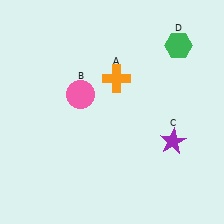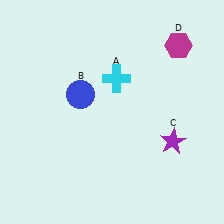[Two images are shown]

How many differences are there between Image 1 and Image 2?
There are 3 differences between the two images.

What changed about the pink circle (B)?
In Image 1, B is pink. In Image 2, it changed to blue.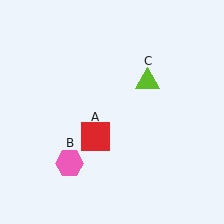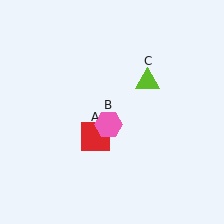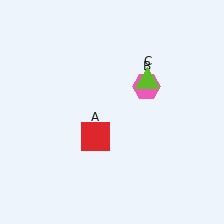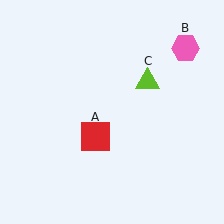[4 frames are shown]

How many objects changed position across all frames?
1 object changed position: pink hexagon (object B).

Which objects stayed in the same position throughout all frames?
Red square (object A) and lime triangle (object C) remained stationary.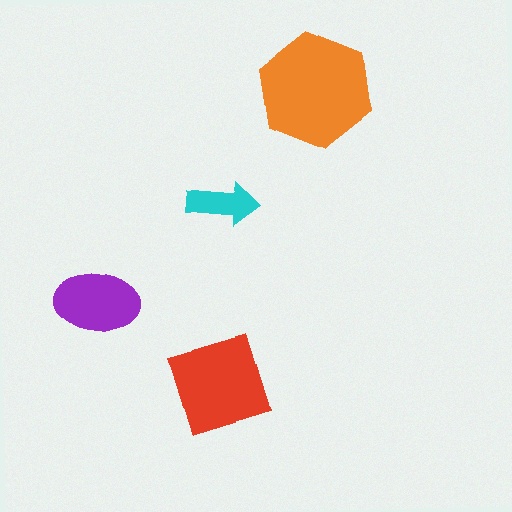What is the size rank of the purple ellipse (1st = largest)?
3rd.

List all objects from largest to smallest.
The orange hexagon, the red square, the purple ellipse, the cyan arrow.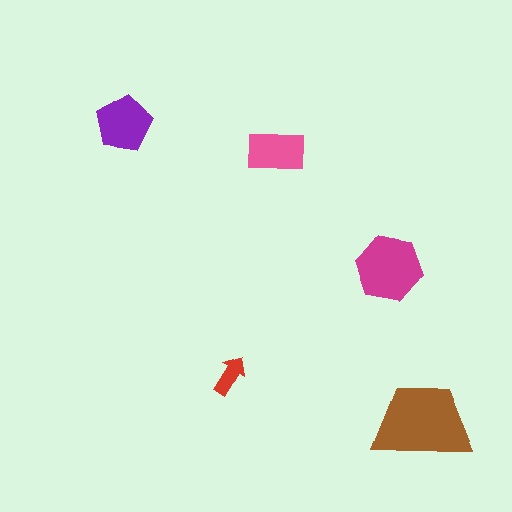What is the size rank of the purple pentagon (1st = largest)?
3rd.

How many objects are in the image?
There are 5 objects in the image.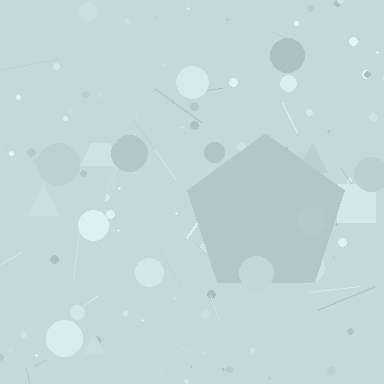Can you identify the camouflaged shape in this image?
The camouflaged shape is a pentagon.